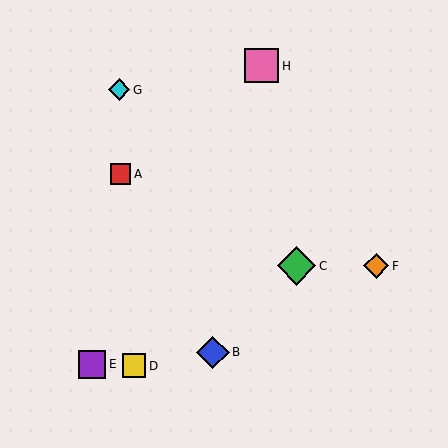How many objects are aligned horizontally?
2 objects (C, F) are aligned horizontally.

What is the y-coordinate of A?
Object A is at y≈174.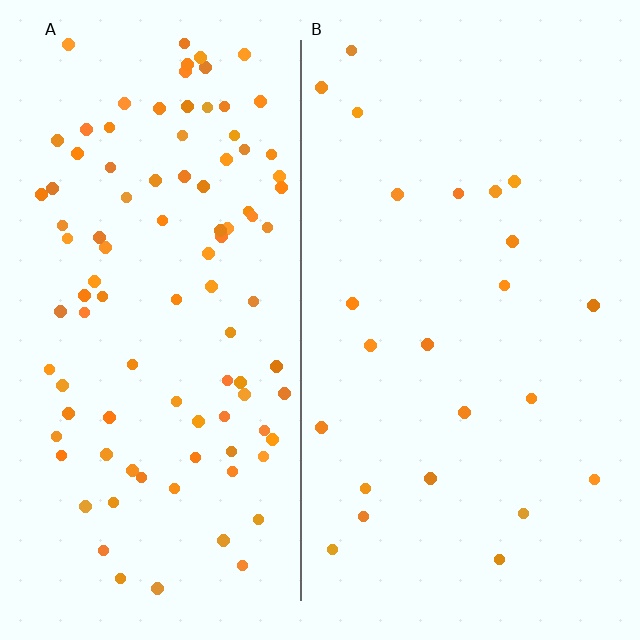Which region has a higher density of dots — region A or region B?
A (the left).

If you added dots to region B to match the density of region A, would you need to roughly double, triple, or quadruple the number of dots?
Approximately quadruple.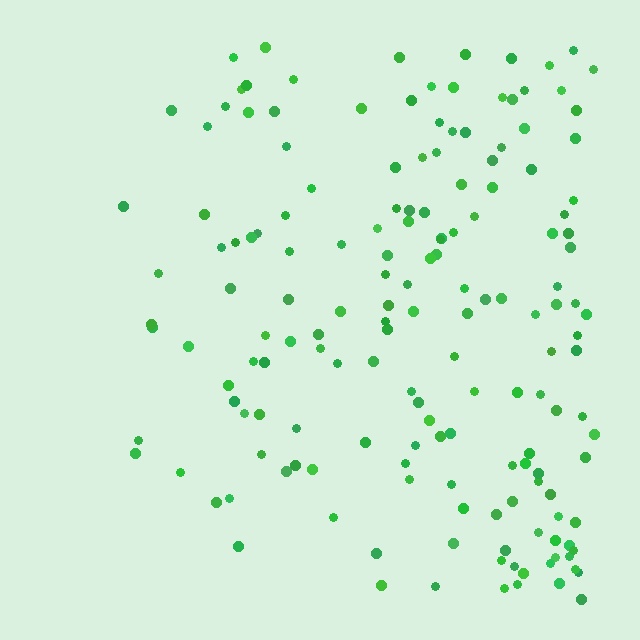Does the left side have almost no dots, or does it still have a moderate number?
Still a moderate number, just noticeably fewer than the right.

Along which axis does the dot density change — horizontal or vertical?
Horizontal.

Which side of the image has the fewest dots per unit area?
The left.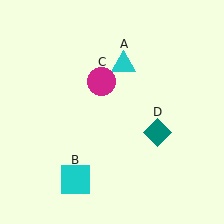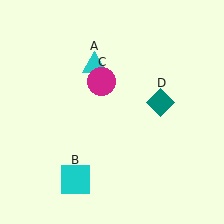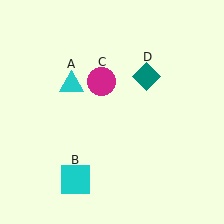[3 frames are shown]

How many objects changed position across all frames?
2 objects changed position: cyan triangle (object A), teal diamond (object D).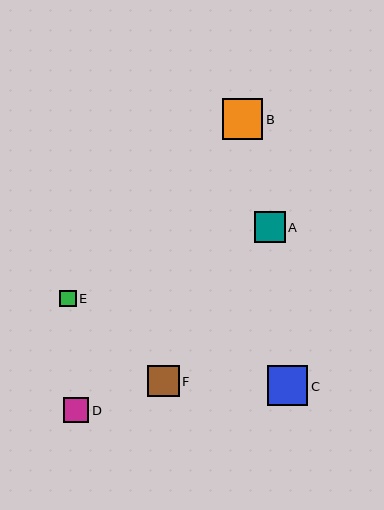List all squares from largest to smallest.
From largest to smallest: B, C, F, A, D, E.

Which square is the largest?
Square B is the largest with a size of approximately 41 pixels.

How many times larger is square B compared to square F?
Square B is approximately 1.3 times the size of square F.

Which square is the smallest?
Square E is the smallest with a size of approximately 16 pixels.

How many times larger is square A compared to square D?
Square A is approximately 1.2 times the size of square D.